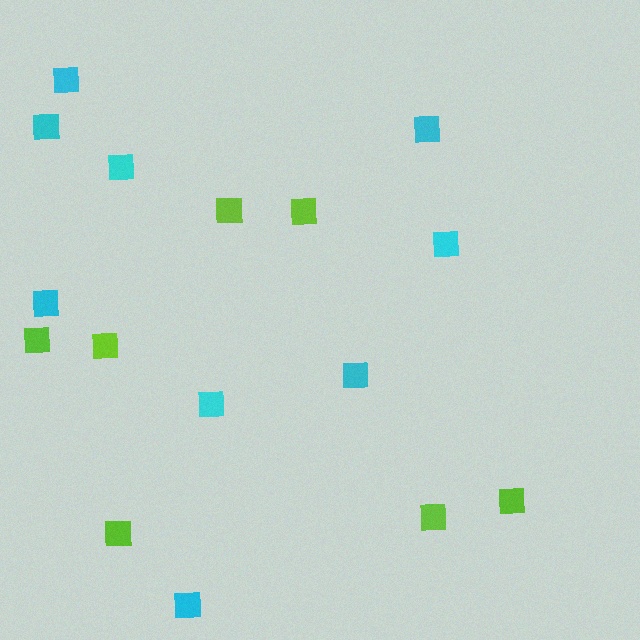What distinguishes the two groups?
There are 2 groups: one group of cyan squares (9) and one group of lime squares (7).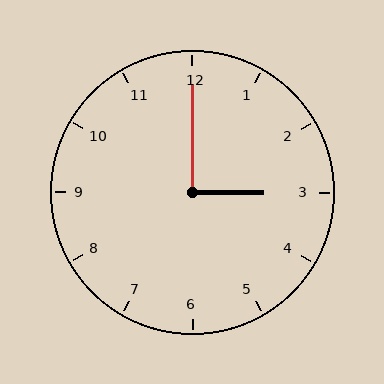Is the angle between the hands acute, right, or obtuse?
It is right.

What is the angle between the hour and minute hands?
Approximately 90 degrees.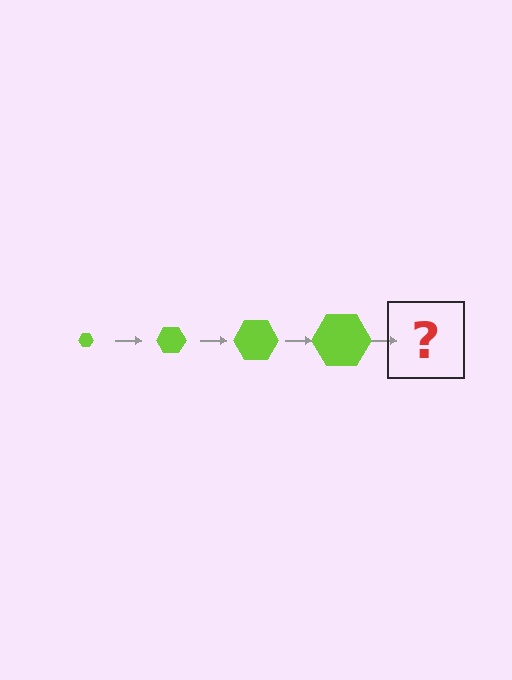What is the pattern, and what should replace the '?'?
The pattern is that the hexagon gets progressively larger each step. The '?' should be a lime hexagon, larger than the previous one.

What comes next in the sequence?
The next element should be a lime hexagon, larger than the previous one.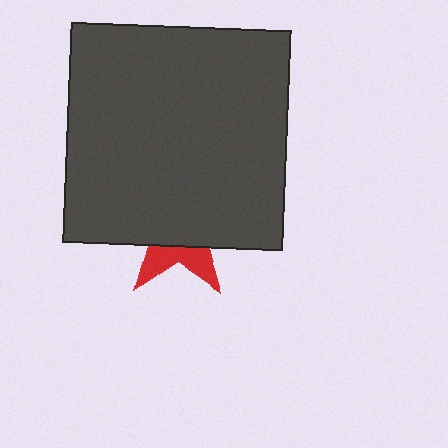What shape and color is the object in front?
The object in front is a dark gray square.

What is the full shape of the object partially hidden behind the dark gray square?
The partially hidden object is a red star.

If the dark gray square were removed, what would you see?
You would see the complete red star.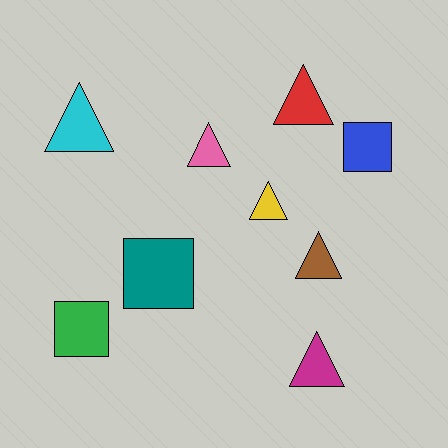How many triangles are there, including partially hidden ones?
There are 6 triangles.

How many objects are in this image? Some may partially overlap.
There are 9 objects.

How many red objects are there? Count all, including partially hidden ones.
There is 1 red object.